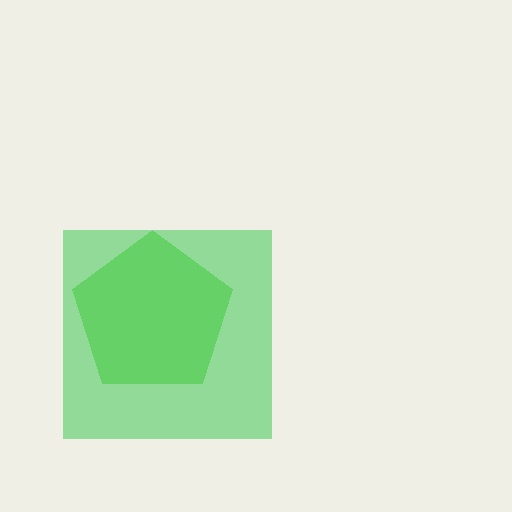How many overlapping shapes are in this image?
There are 2 overlapping shapes in the image.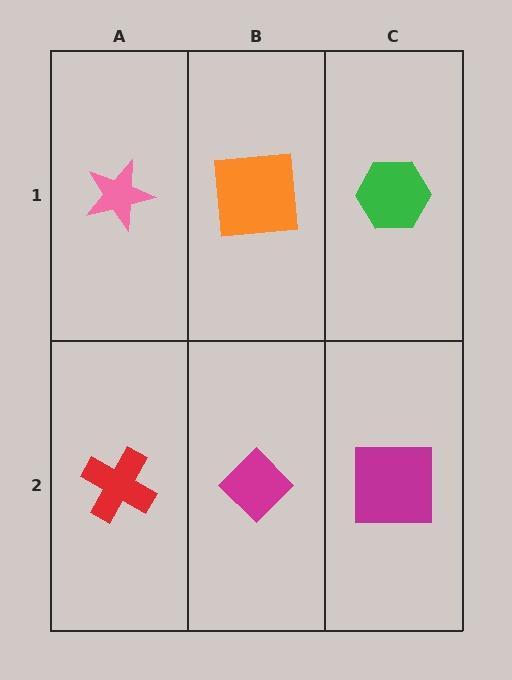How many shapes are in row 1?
3 shapes.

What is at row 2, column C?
A magenta square.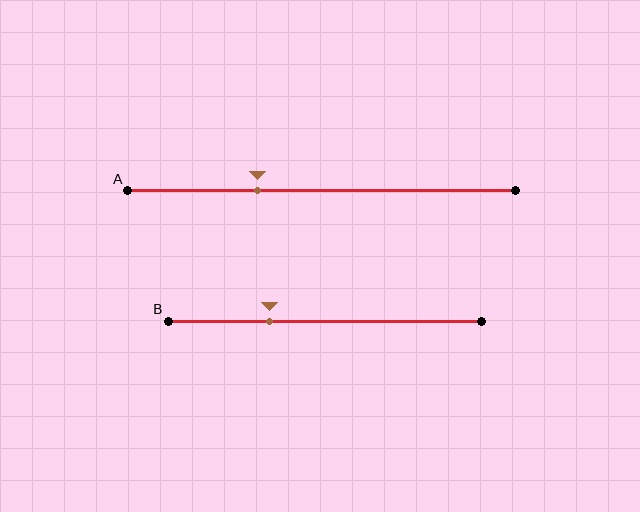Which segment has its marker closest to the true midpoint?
Segment A has its marker closest to the true midpoint.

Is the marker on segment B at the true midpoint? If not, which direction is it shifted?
No, the marker on segment B is shifted to the left by about 18% of the segment length.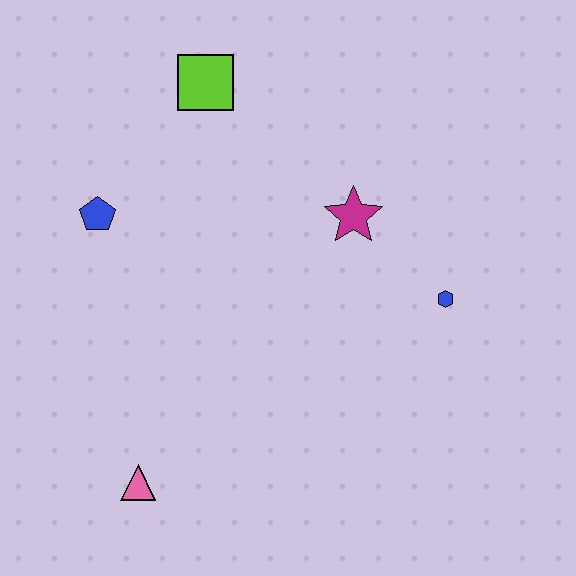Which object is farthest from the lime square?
The pink triangle is farthest from the lime square.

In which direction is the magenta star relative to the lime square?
The magenta star is to the right of the lime square.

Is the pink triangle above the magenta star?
No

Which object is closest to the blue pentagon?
The lime square is closest to the blue pentagon.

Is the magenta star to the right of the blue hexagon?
No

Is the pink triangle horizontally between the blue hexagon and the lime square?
No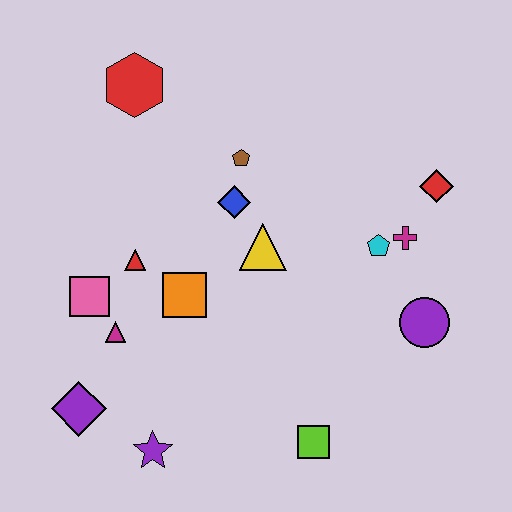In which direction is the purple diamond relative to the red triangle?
The purple diamond is below the red triangle.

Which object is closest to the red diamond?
The magenta cross is closest to the red diamond.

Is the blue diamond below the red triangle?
No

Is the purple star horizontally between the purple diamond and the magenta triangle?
No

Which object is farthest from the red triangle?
The red diamond is farthest from the red triangle.